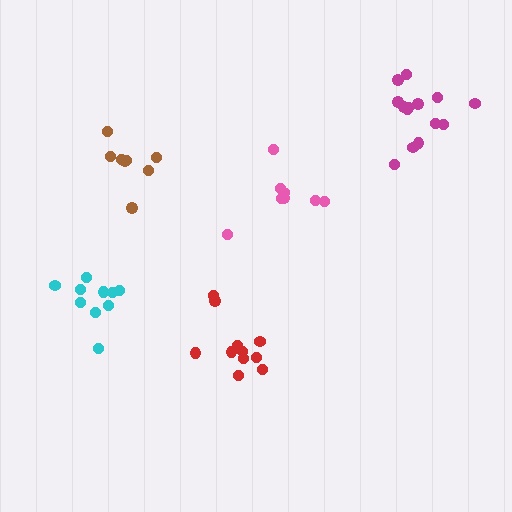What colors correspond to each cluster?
The clusters are colored: cyan, pink, brown, red, magenta.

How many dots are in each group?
Group 1: 10 dots, Group 2: 8 dots, Group 3: 8 dots, Group 4: 11 dots, Group 5: 14 dots (51 total).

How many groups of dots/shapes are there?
There are 5 groups.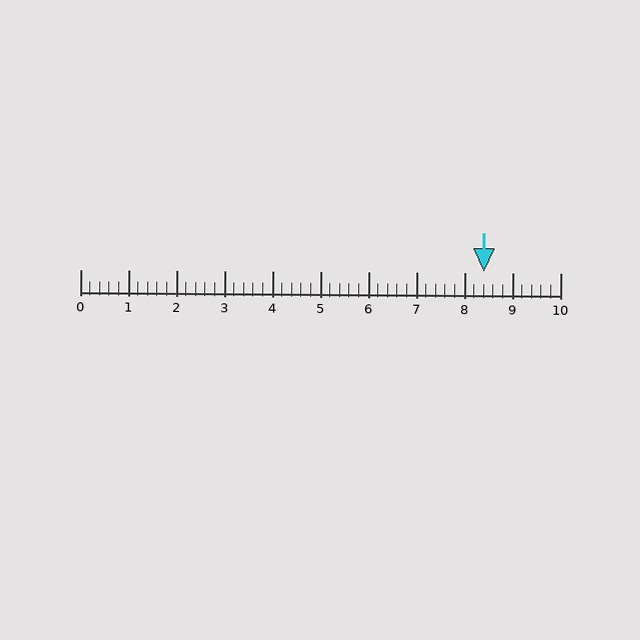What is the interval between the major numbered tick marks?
The major tick marks are spaced 1 units apart.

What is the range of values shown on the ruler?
The ruler shows values from 0 to 10.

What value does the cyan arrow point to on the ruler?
The cyan arrow points to approximately 8.4.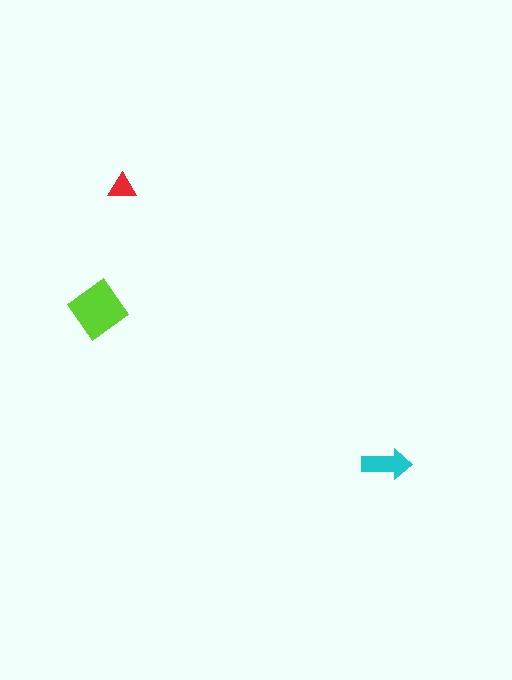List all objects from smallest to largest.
The red triangle, the cyan arrow, the lime diamond.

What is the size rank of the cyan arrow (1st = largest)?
2nd.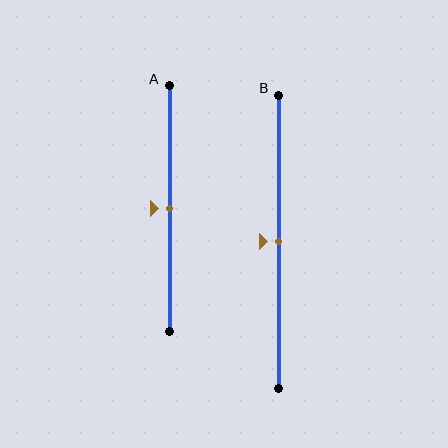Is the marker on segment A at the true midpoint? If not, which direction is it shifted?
Yes, the marker on segment A is at the true midpoint.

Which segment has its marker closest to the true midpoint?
Segment A has its marker closest to the true midpoint.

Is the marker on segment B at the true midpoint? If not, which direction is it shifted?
Yes, the marker on segment B is at the true midpoint.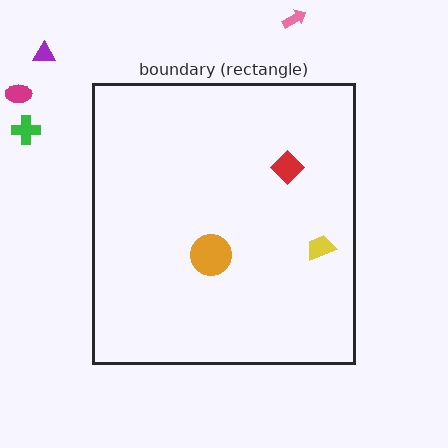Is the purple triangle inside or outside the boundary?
Outside.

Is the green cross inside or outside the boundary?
Outside.